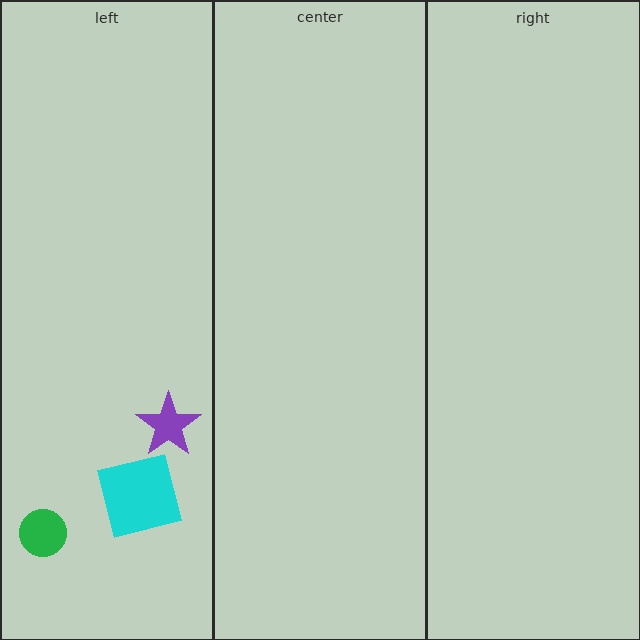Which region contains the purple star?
The left region.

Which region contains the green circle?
The left region.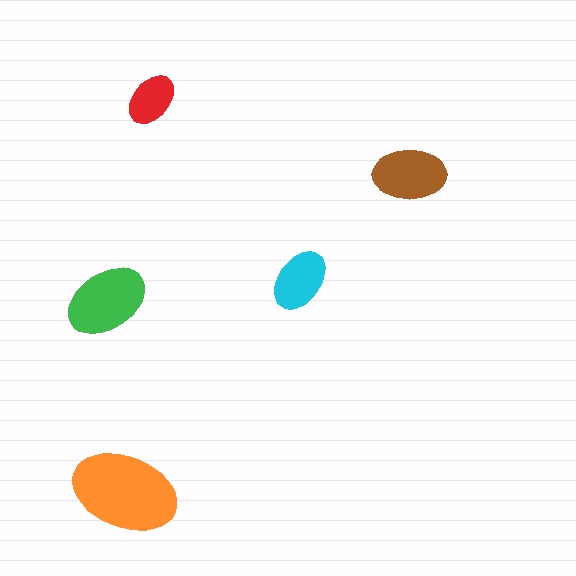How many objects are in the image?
There are 5 objects in the image.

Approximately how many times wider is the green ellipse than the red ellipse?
About 1.5 times wider.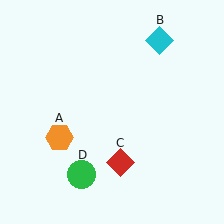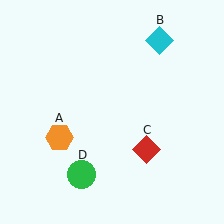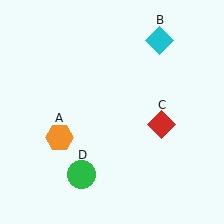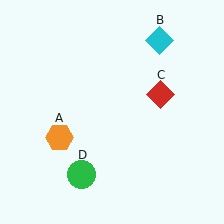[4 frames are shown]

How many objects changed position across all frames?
1 object changed position: red diamond (object C).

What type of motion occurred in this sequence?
The red diamond (object C) rotated counterclockwise around the center of the scene.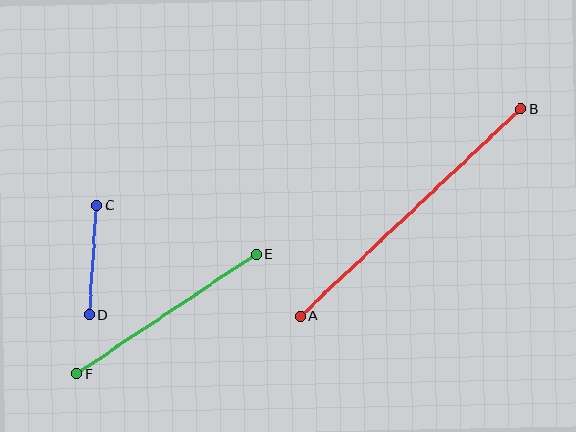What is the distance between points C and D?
The distance is approximately 110 pixels.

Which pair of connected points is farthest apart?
Points A and B are farthest apart.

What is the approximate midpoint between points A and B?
The midpoint is at approximately (410, 212) pixels.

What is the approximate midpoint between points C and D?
The midpoint is at approximately (93, 260) pixels.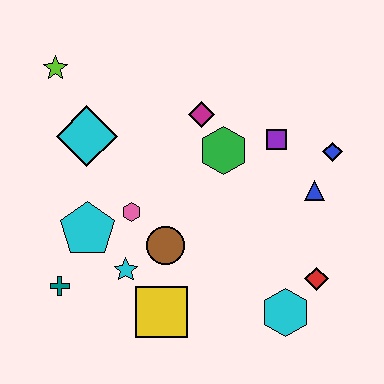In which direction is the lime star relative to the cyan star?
The lime star is above the cyan star.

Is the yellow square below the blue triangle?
Yes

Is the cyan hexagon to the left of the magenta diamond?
No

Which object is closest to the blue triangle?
The blue diamond is closest to the blue triangle.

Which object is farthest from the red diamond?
The lime star is farthest from the red diamond.